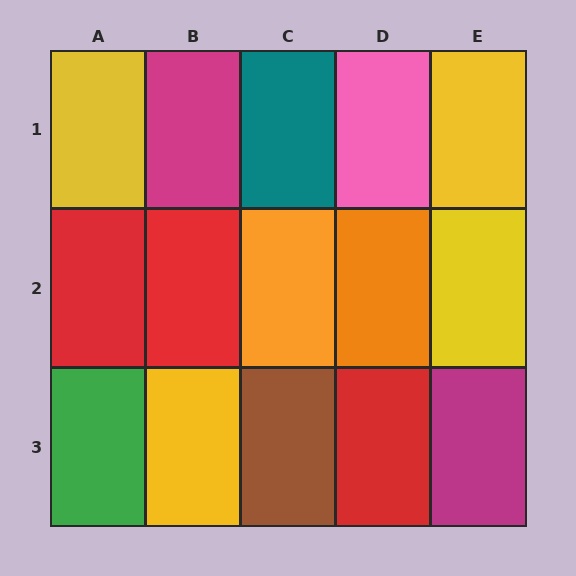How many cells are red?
3 cells are red.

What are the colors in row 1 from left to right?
Yellow, magenta, teal, pink, yellow.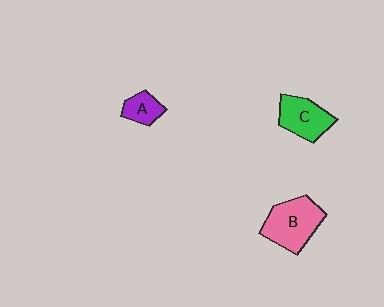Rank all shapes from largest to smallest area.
From largest to smallest: B (pink), C (green), A (purple).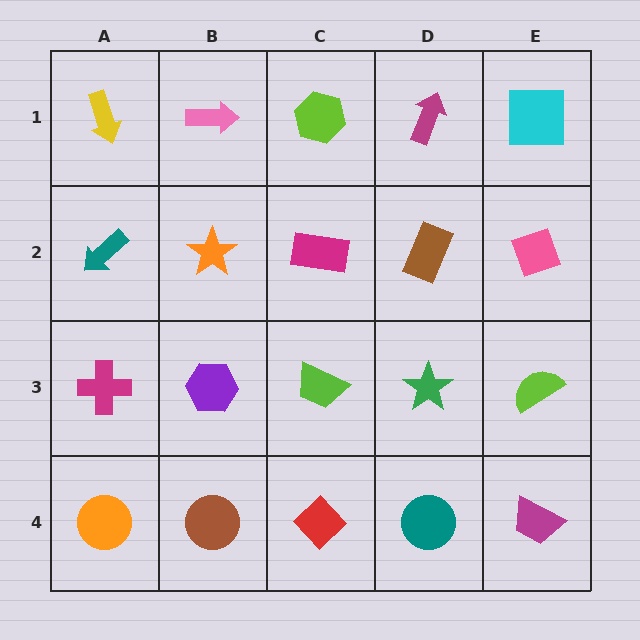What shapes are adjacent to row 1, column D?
A brown rectangle (row 2, column D), a lime hexagon (row 1, column C), a cyan square (row 1, column E).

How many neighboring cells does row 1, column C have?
3.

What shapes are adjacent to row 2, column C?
A lime hexagon (row 1, column C), a lime trapezoid (row 3, column C), an orange star (row 2, column B), a brown rectangle (row 2, column D).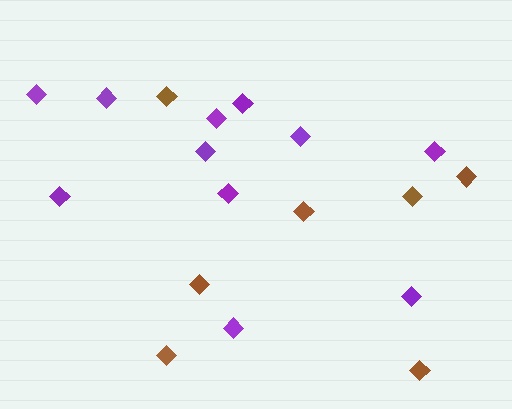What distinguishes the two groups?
There are 2 groups: one group of purple diamonds (11) and one group of brown diamonds (7).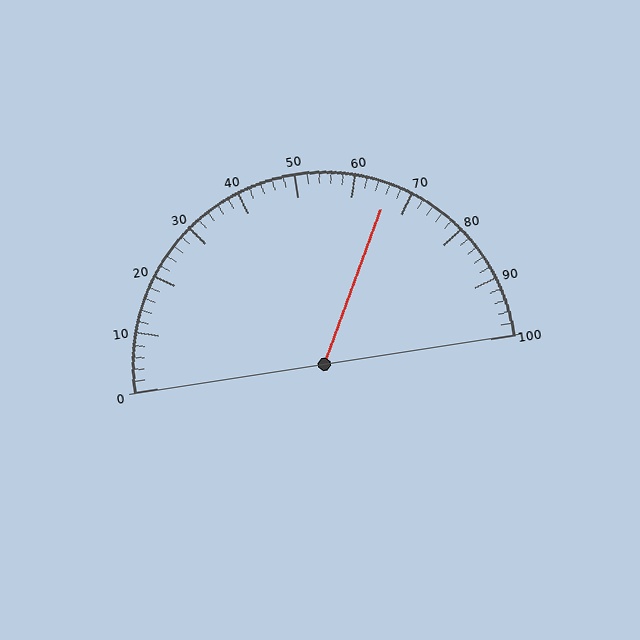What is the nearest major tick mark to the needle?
The nearest major tick mark is 70.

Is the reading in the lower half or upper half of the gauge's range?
The reading is in the upper half of the range (0 to 100).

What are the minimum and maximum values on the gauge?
The gauge ranges from 0 to 100.